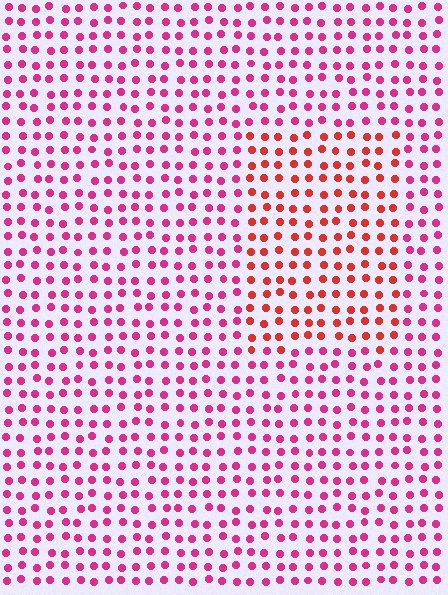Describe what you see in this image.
The image is filled with small magenta elements in a uniform arrangement. A rectangle-shaped region is visible where the elements are tinted to a slightly different hue, forming a subtle color boundary.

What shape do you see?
I see a rectangle.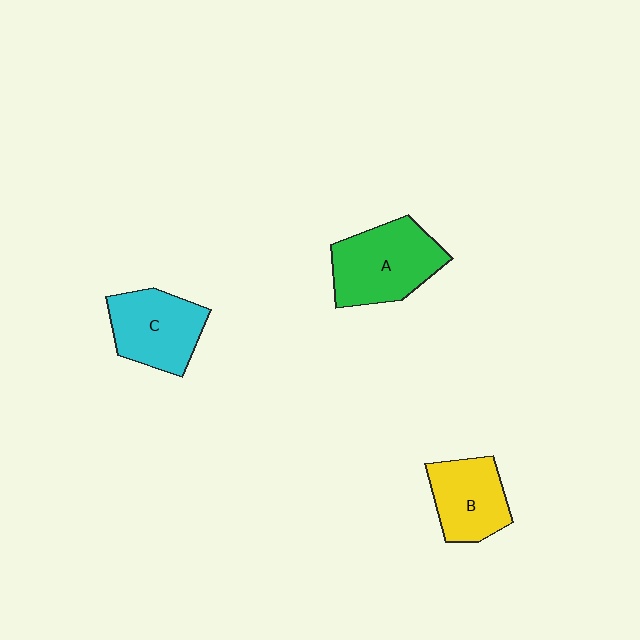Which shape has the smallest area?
Shape B (yellow).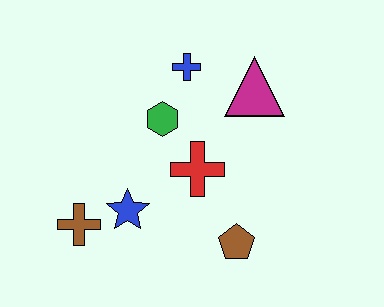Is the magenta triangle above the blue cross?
No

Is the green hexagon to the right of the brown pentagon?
No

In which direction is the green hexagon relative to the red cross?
The green hexagon is above the red cross.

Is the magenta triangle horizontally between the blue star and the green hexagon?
No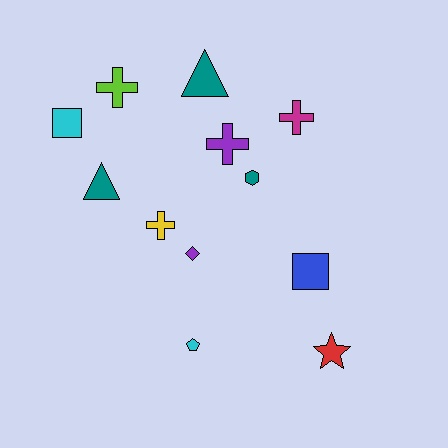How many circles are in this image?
There are no circles.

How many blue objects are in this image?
There is 1 blue object.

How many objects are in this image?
There are 12 objects.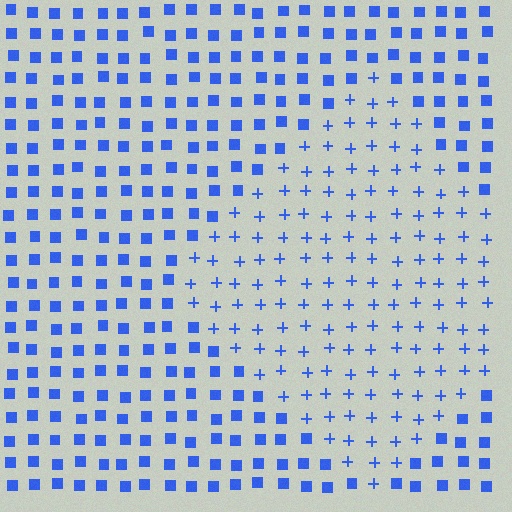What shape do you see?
I see a diamond.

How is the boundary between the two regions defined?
The boundary is defined by a change in element shape: plus signs inside vs. squares outside. All elements share the same color and spacing.